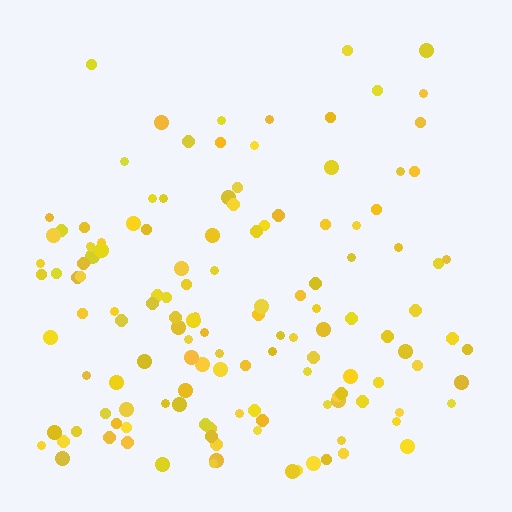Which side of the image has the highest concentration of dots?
The bottom.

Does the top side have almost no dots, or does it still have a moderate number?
Still a moderate number, just noticeably fewer than the bottom.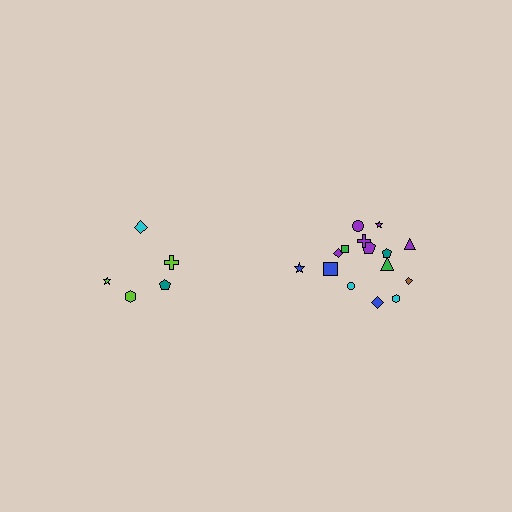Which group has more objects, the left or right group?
The right group.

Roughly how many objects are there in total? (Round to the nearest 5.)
Roughly 20 objects in total.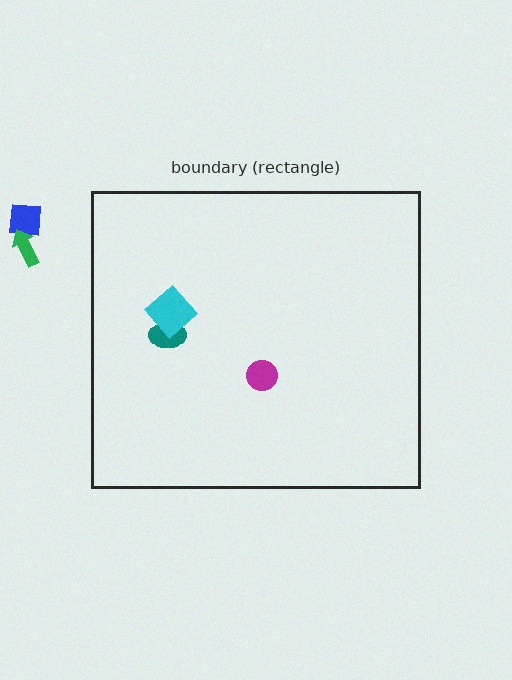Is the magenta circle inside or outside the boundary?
Inside.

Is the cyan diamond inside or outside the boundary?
Inside.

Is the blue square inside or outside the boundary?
Outside.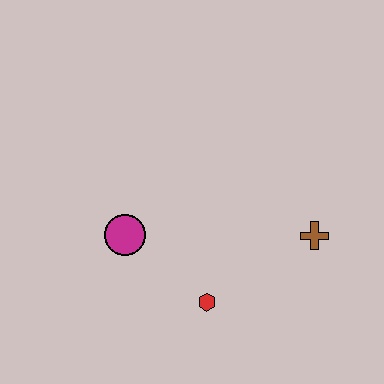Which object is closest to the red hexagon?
The magenta circle is closest to the red hexagon.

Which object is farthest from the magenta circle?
The brown cross is farthest from the magenta circle.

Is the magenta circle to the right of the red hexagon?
No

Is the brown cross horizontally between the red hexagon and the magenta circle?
No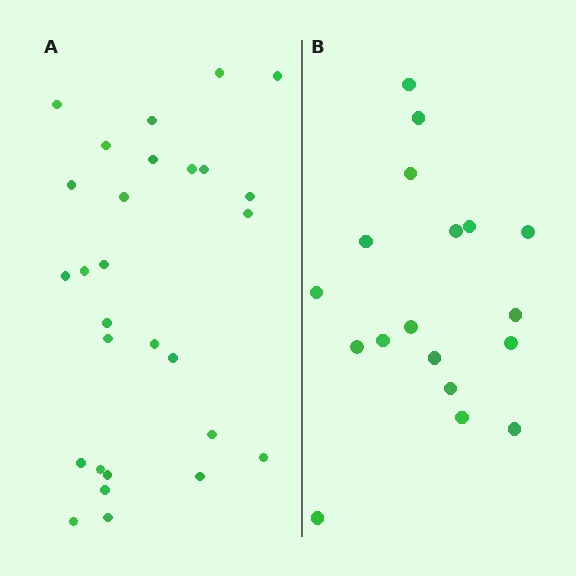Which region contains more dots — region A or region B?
Region A (the left region) has more dots.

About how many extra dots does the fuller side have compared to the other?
Region A has roughly 10 or so more dots than region B.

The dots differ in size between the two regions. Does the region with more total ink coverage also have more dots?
No. Region B has more total ink coverage because its dots are larger, but region A actually contains more individual dots. Total area can be misleading — the number of items is what matters here.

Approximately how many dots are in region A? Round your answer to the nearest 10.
About 30 dots. (The exact count is 28, which rounds to 30.)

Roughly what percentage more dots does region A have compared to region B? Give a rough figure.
About 55% more.